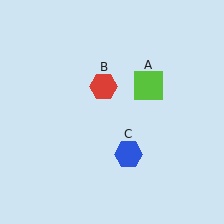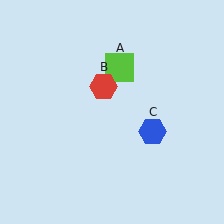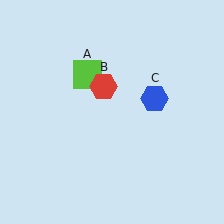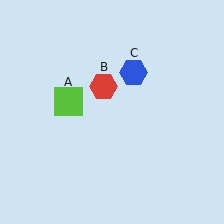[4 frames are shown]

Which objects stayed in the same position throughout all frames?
Red hexagon (object B) remained stationary.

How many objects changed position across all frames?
2 objects changed position: lime square (object A), blue hexagon (object C).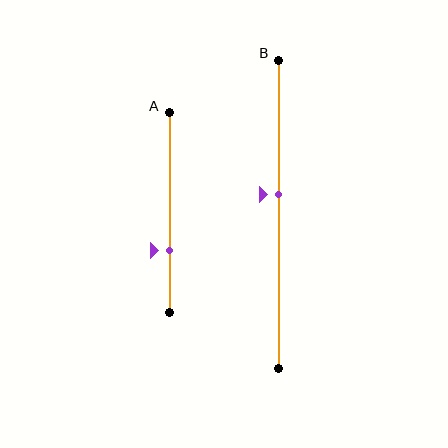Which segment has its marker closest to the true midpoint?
Segment B has its marker closest to the true midpoint.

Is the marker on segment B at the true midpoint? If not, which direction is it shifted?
No, the marker on segment B is shifted upward by about 6% of the segment length.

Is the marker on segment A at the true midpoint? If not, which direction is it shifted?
No, the marker on segment A is shifted downward by about 19% of the segment length.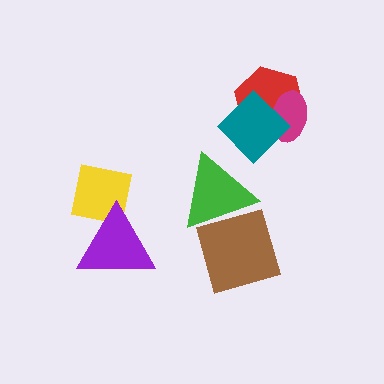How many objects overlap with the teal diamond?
2 objects overlap with the teal diamond.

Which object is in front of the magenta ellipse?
The teal diamond is in front of the magenta ellipse.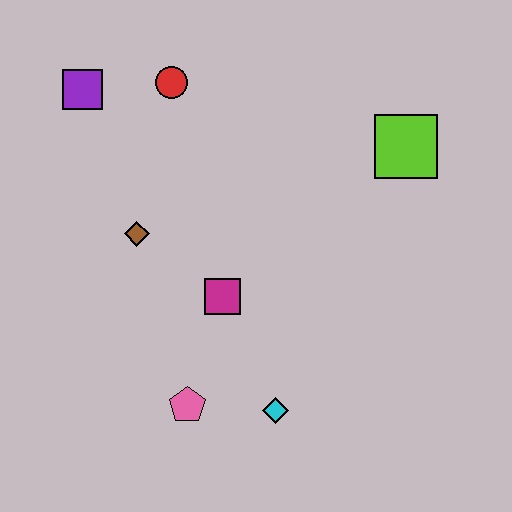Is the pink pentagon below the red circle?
Yes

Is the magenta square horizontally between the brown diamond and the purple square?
No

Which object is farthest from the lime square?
The pink pentagon is farthest from the lime square.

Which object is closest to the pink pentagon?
The cyan diamond is closest to the pink pentagon.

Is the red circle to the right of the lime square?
No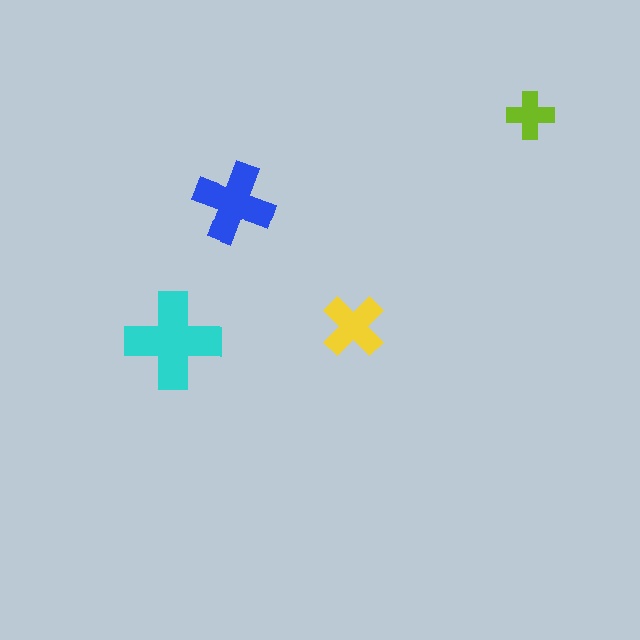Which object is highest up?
The lime cross is topmost.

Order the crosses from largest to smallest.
the cyan one, the blue one, the yellow one, the lime one.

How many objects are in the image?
There are 4 objects in the image.